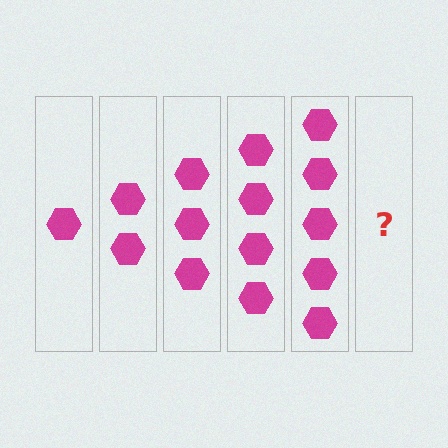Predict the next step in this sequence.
The next step is 6 hexagons.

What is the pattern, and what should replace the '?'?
The pattern is that each step adds one more hexagon. The '?' should be 6 hexagons.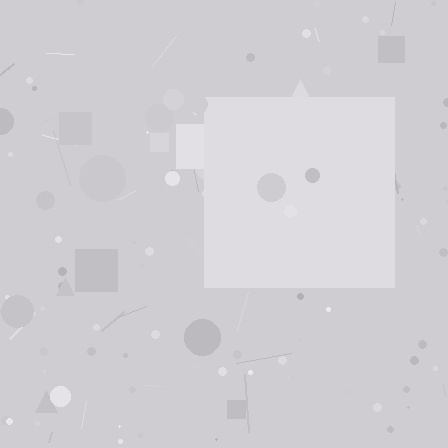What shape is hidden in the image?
A square is hidden in the image.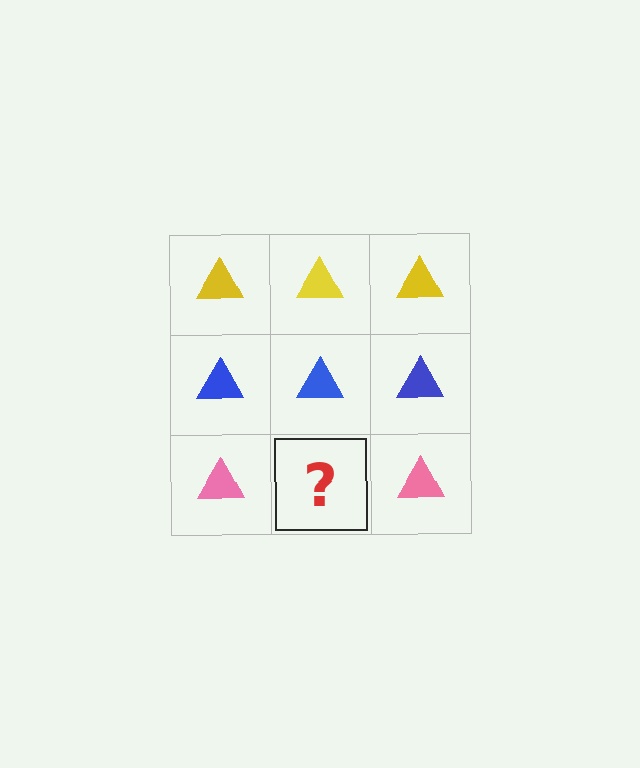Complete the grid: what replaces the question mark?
The question mark should be replaced with a pink triangle.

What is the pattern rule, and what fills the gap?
The rule is that each row has a consistent color. The gap should be filled with a pink triangle.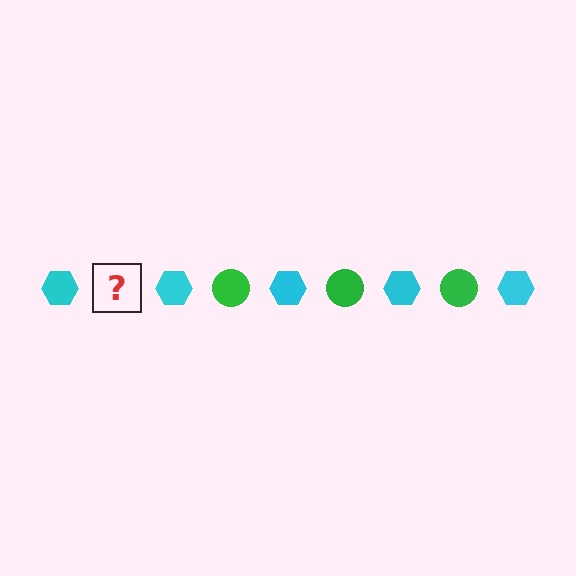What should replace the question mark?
The question mark should be replaced with a green circle.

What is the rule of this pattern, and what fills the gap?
The rule is that the pattern alternates between cyan hexagon and green circle. The gap should be filled with a green circle.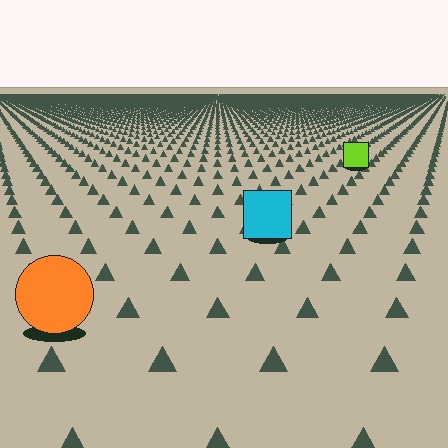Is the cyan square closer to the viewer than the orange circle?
No. The orange circle is closer — you can tell from the texture gradient: the ground texture is coarser near it.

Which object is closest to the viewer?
The orange circle is closest. The texture marks near it are larger and more spread out.